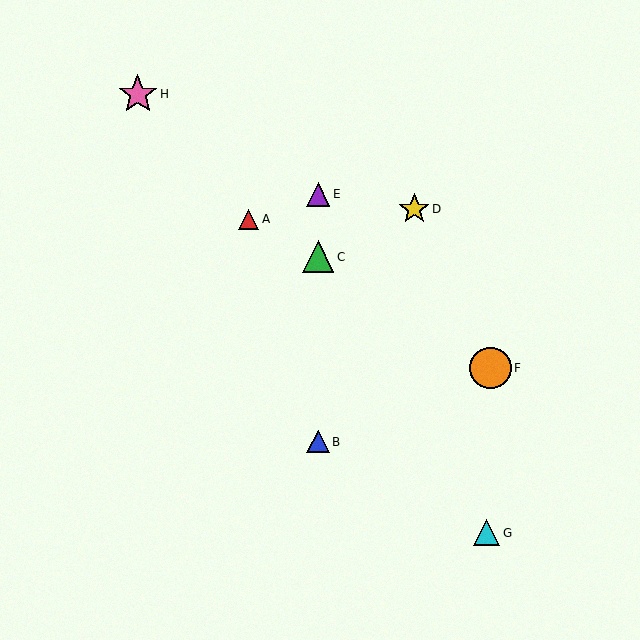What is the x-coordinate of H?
Object H is at x≈138.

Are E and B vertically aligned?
Yes, both are at x≈318.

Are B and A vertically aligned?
No, B is at x≈318 and A is at x≈248.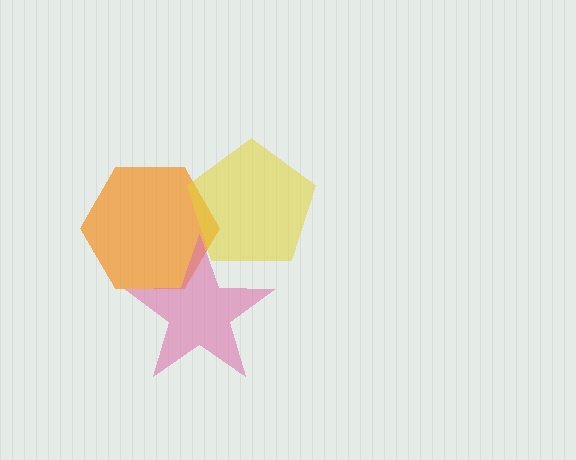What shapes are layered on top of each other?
The layered shapes are: an orange hexagon, a yellow pentagon, a pink star.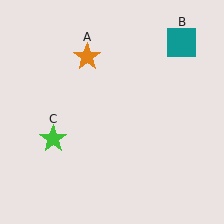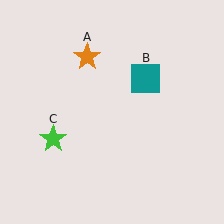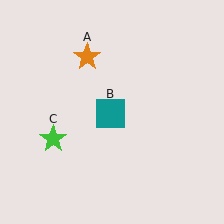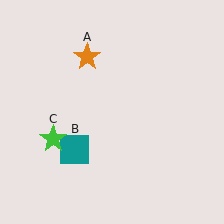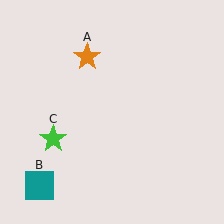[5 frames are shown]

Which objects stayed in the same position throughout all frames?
Orange star (object A) and green star (object C) remained stationary.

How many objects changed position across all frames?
1 object changed position: teal square (object B).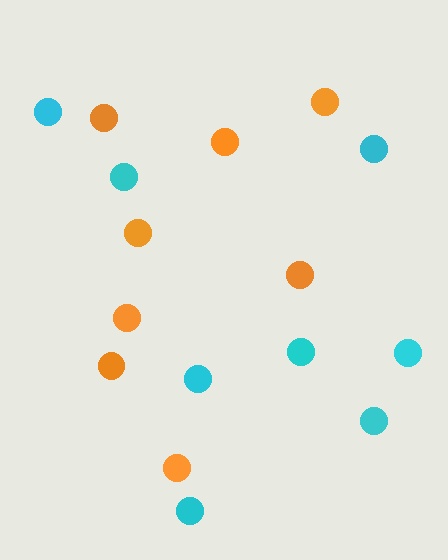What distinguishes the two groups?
There are 2 groups: one group of cyan circles (8) and one group of orange circles (8).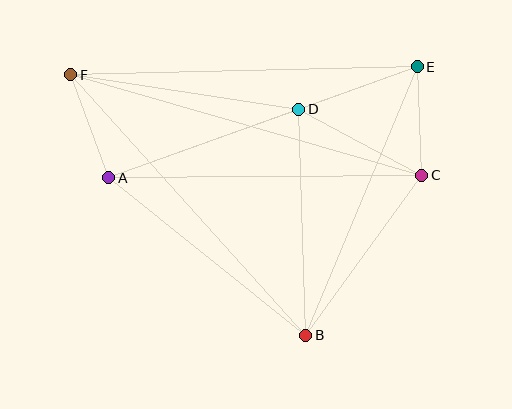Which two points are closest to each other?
Points C and E are closest to each other.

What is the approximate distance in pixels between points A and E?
The distance between A and E is approximately 328 pixels.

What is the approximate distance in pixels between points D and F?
The distance between D and F is approximately 230 pixels.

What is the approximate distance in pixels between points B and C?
The distance between B and C is approximately 198 pixels.